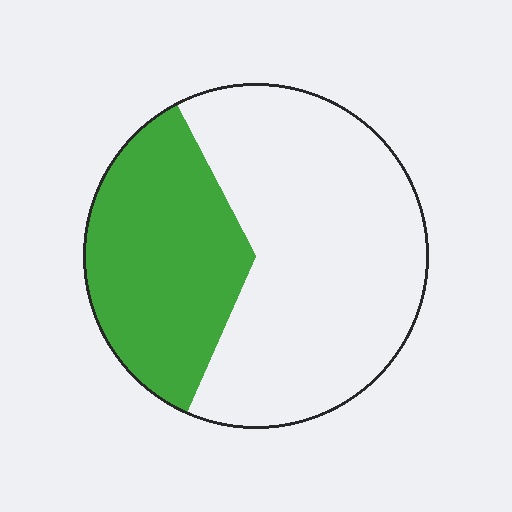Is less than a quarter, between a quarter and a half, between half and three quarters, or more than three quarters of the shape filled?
Between a quarter and a half.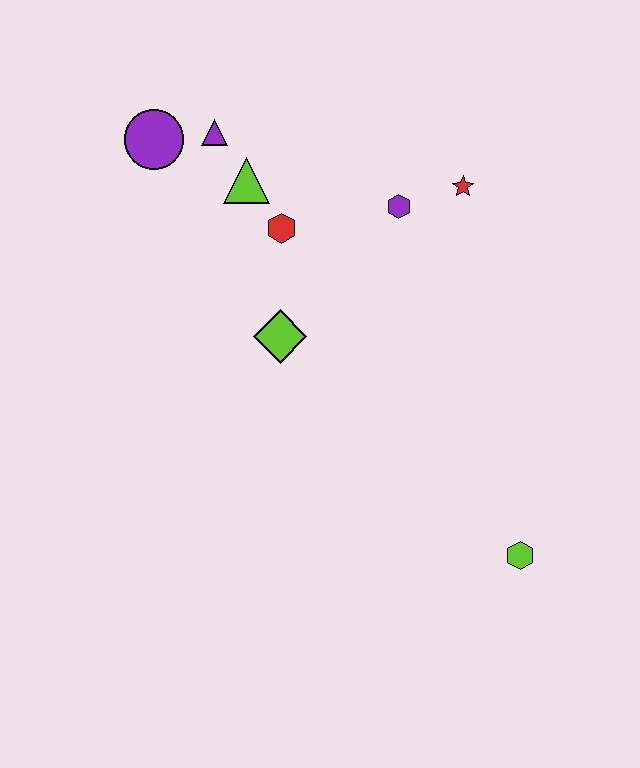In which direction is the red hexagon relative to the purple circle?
The red hexagon is to the right of the purple circle.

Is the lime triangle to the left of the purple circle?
No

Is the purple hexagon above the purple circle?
No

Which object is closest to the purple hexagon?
The red star is closest to the purple hexagon.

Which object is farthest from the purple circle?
The lime hexagon is farthest from the purple circle.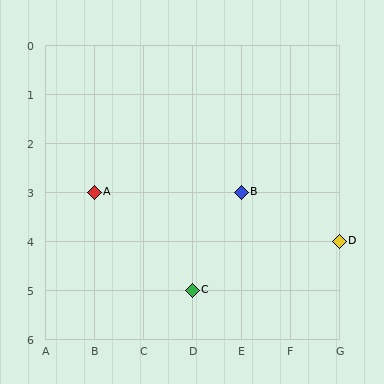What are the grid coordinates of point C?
Point C is at grid coordinates (D, 5).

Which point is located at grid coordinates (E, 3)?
Point B is at (E, 3).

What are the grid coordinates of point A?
Point A is at grid coordinates (B, 3).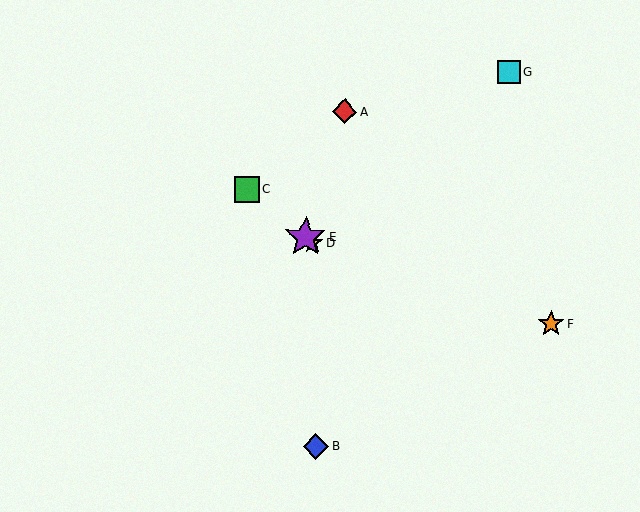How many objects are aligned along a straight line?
3 objects (C, D, E) are aligned along a straight line.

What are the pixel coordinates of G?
Object G is at (509, 72).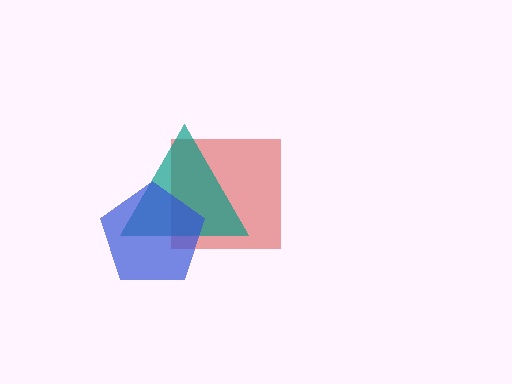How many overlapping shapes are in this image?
There are 3 overlapping shapes in the image.